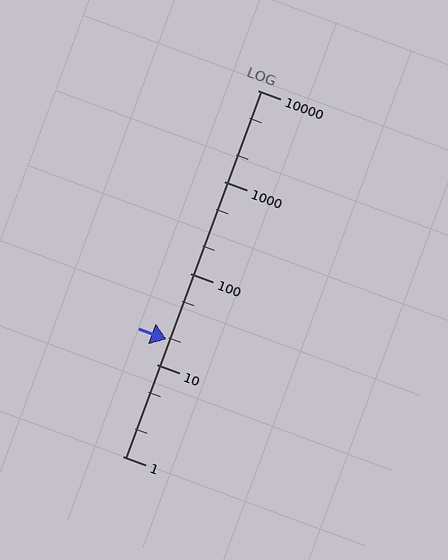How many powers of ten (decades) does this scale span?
The scale spans 4 decades, from 1 to 10000.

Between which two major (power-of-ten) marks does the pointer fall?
The pointer is between 10 and 100.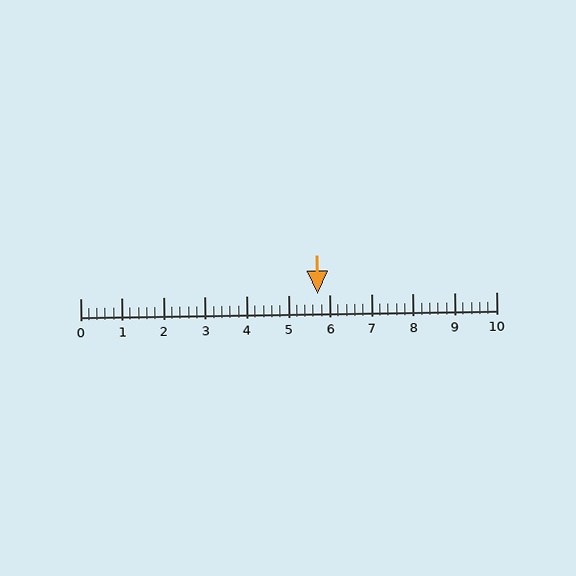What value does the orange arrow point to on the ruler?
The orange arrow points to approximately 5.7.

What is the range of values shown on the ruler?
The ruler shows values from 0 to 10.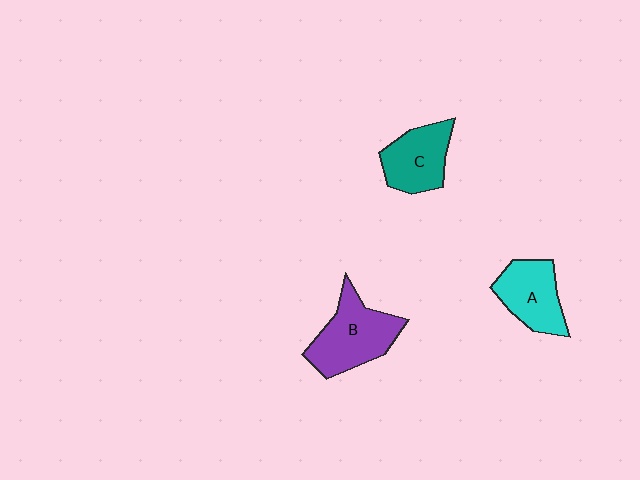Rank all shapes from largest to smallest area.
From largest to smallest: B (purple), A (cyan), C (teal).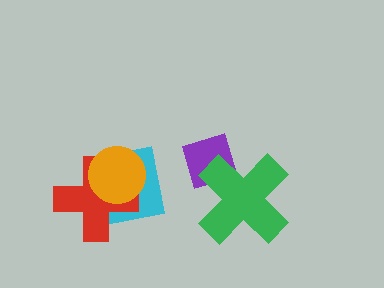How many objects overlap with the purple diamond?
1 object overlaps with the purple diamond.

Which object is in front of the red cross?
The orange circle is in front of the red cross.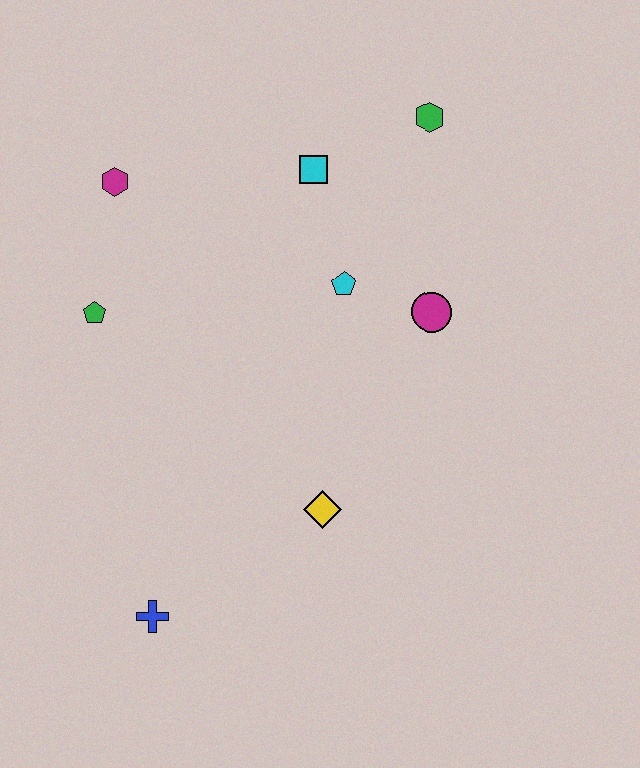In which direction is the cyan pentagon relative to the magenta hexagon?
The cyan pentagon is to the right of the magenta hexagon.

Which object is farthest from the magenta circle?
The blue cross is farthest from the magenta circle.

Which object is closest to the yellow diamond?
The blue cross is closest to the yellow diamond.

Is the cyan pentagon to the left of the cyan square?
No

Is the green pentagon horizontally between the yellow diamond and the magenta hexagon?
No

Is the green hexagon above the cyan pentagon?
Yes